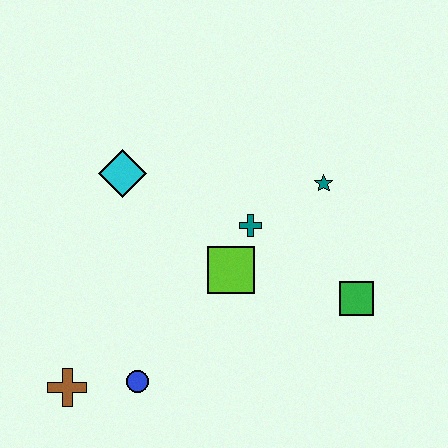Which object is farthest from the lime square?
The brown cross is farthest from the lime square.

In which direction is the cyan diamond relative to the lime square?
The cyan diamond is to the left of the lime square.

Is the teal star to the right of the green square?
No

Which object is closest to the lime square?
The teal cross is closest to the lime square.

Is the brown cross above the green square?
No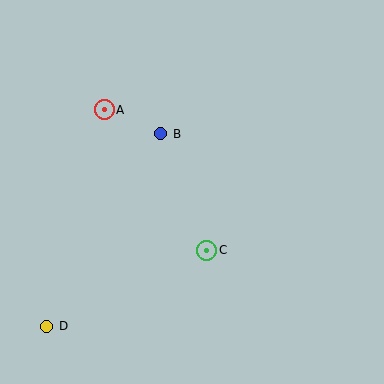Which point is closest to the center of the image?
Point C at (207, 250) is closest to the center.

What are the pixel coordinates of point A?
Point A is at (104, 110).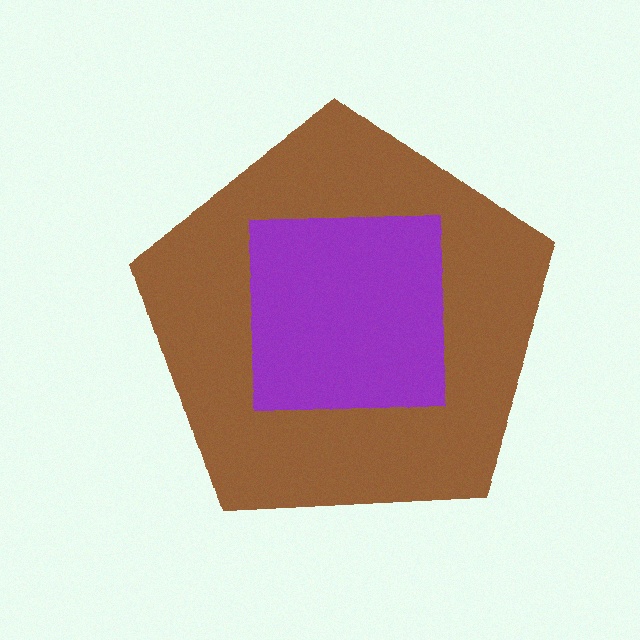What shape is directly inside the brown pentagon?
The purple square.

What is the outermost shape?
The brown pentagon.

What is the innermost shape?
The purple square.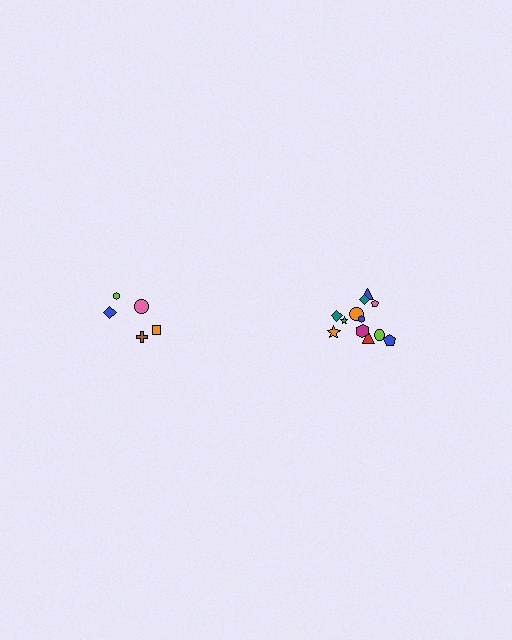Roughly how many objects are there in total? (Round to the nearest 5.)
Roughly 15 objects in total.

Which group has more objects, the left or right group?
The right group.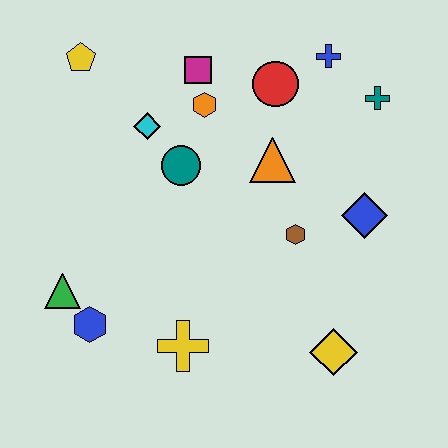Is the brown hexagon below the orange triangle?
Yes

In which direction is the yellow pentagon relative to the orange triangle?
The yellow pentagon is to the left of the orange triangle.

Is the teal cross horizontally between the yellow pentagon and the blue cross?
No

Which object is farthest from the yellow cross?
The blue cross is farthest from the yellow cross.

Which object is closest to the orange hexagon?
The magenta square is closest to the orange hexagon.